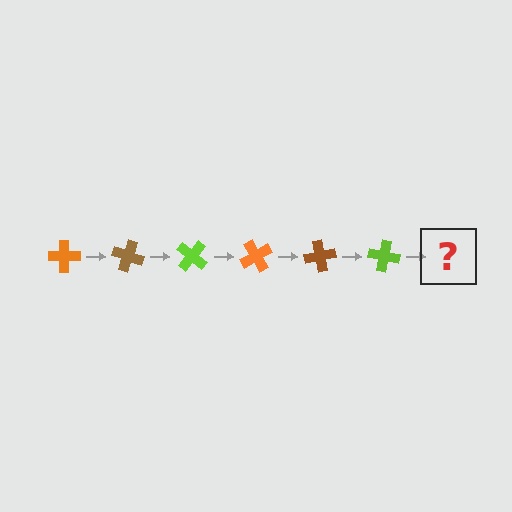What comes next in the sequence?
The next element should be an orange cross, rotated 120 degrees from the start.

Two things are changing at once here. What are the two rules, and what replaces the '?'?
The two rules are that it rotates 20 degrees each step and the color cycles through orange, brown, and lime. The '?' should be an orange cross, rotated 120 degrees from the start.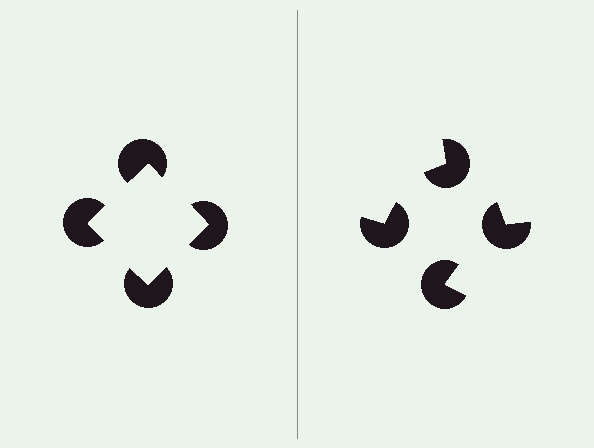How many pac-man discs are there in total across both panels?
8 — 4 on each side.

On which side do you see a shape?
An illusory square appears on the left side. On the right side the wedge cuts are rotated, so no coherent shape forms.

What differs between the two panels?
The pac-man discs are positioned identically on both sides; only the wedge orientations differ. On the left they align to a square; on the right they are misaligned.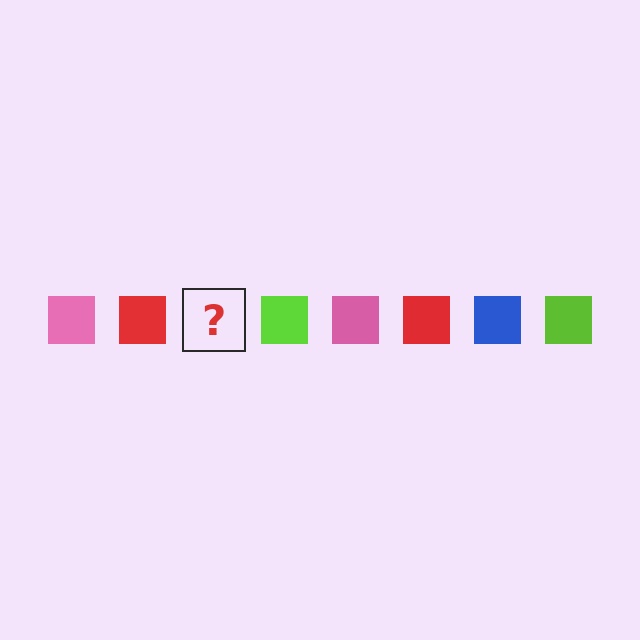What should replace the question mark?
The question mark should be replaced with a blue square.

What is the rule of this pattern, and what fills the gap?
The rule is that the pattern cycles through pink, red, blue, lime squares. The gap should be filled with a blue square.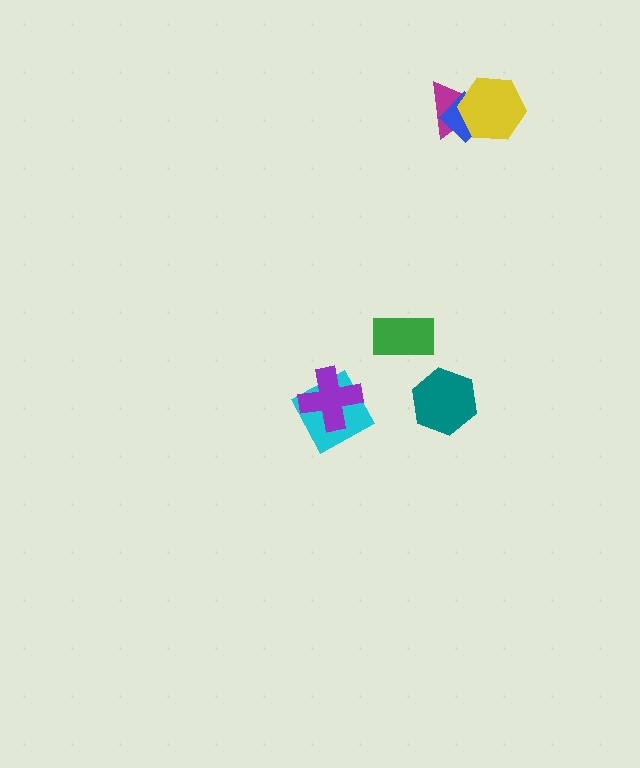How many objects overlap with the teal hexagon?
0 objects overlap with the teal hexagon.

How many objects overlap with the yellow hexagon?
2 objects overlap with the yellow hexagon.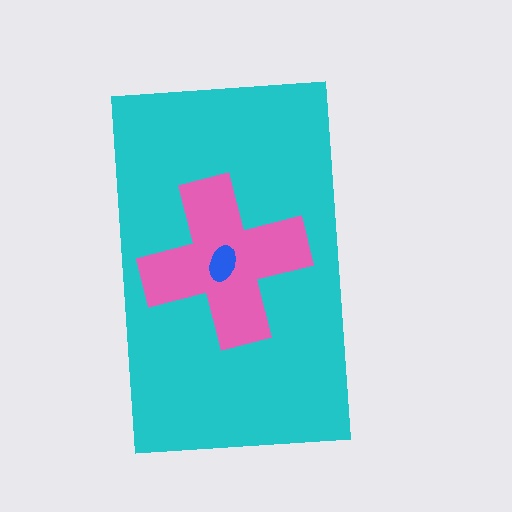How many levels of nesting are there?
3.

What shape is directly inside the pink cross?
The blue ellipse.